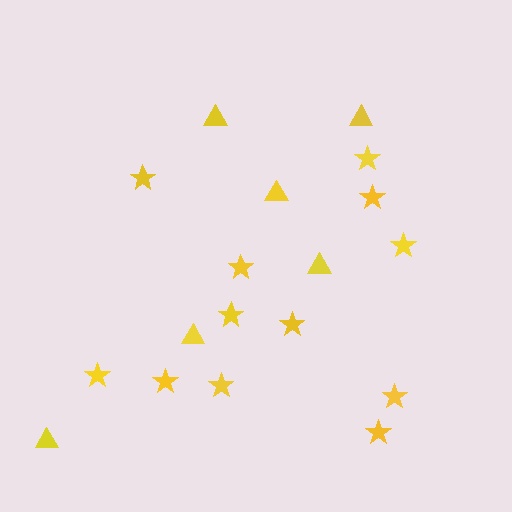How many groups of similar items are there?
There are 2 groups: one group of triangles (6) and one group of stars (12).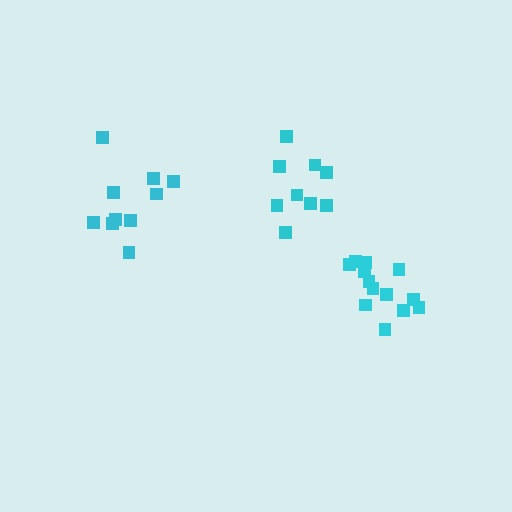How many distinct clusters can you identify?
There are 3 distinct clusters.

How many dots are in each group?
Group 1: 10 dots, Group 2: 13 dots, Group 3: 9 dots (32 total).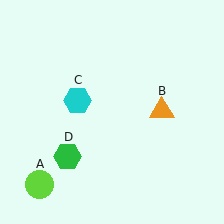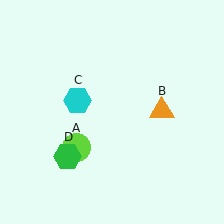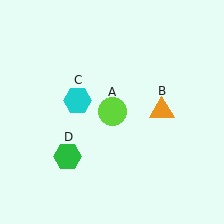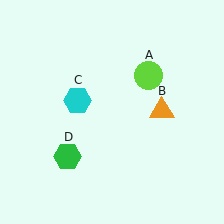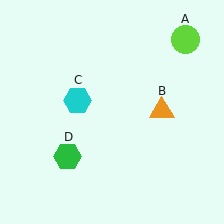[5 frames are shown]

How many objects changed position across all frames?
1 object changed position: lime circle (object A).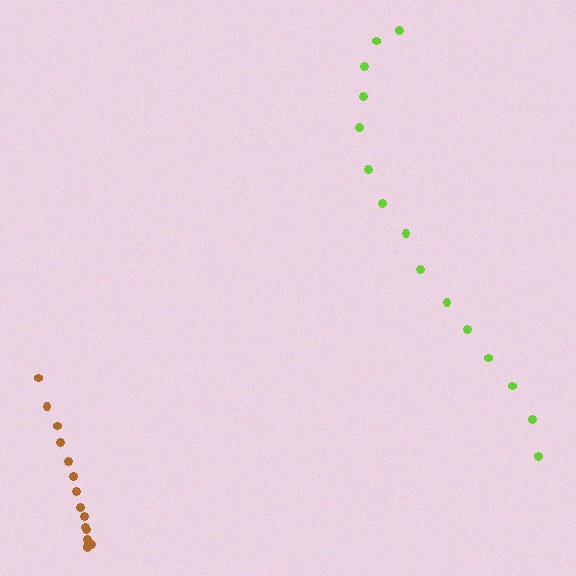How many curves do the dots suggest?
There are 2 distinct paths.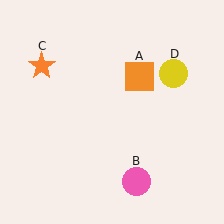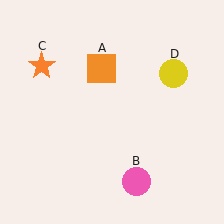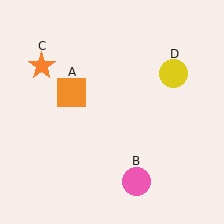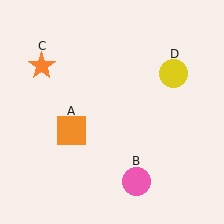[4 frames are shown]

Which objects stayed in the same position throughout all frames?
Pink circle (object B) and orange star (object C) and yellow circle (object D) remained stationary.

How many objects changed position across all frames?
1 object changed position: orange square (object A).